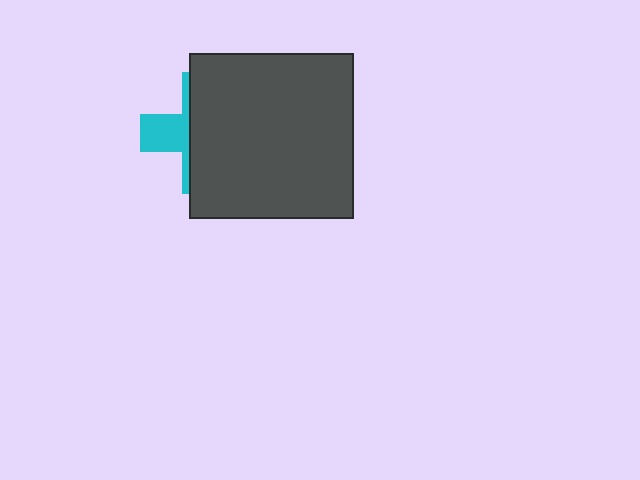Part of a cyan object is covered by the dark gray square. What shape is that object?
It is a cross.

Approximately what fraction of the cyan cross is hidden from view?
Roughly 67% of the cyan cross is hidden behind the dark gray square.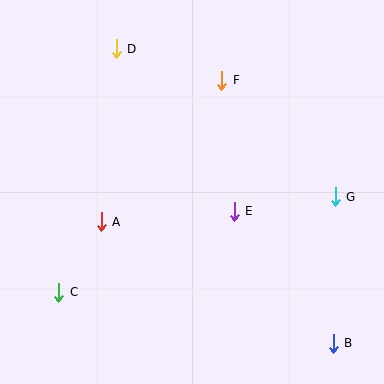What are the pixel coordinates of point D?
Point D is at (116, 49).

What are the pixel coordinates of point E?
Point E is at (234, 211).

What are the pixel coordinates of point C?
Point C is at (59, 292).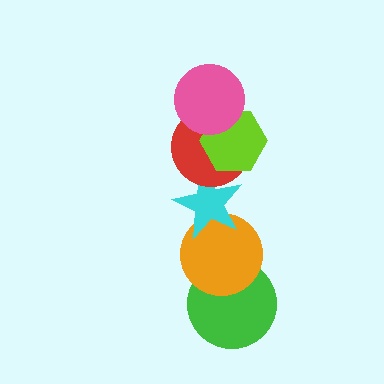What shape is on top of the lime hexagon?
The pink circle is on top of the lime hexagon.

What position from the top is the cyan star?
The cyan star is 4th from the top.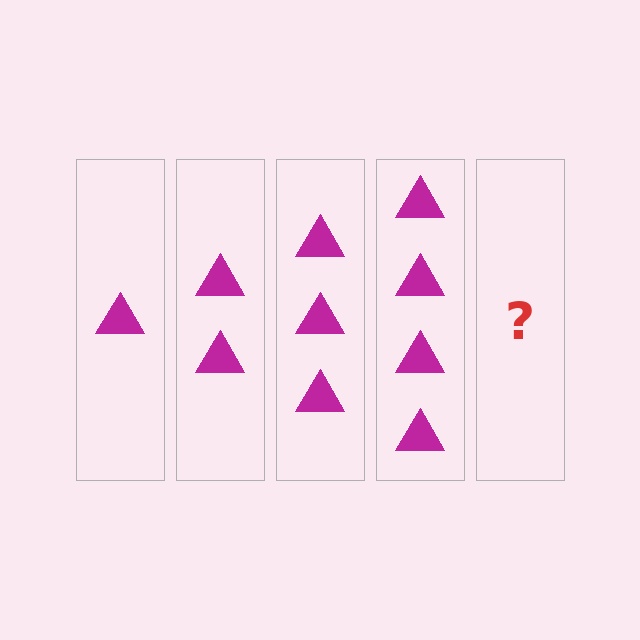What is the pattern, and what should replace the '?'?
The pattern is that each step adds one more triangle. The '?' should be 5 triangles.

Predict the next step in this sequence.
The next step is 5 triangles.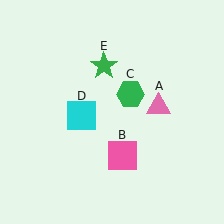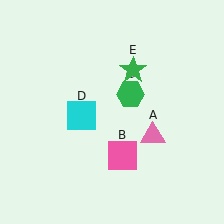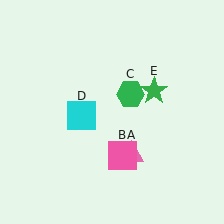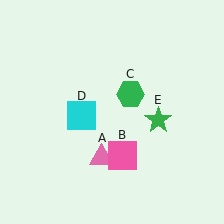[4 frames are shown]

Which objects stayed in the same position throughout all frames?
Pink square (object B) and green hexagon (object C) and cyan square (object D) remained stationary.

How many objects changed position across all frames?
2 objects changed position: pink triangle (object A), green star (object E).